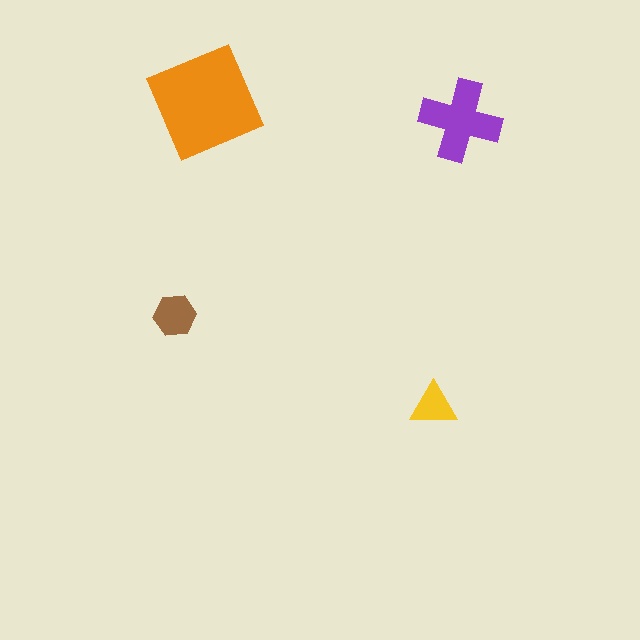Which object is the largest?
The orange square.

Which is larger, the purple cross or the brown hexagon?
The purple cross.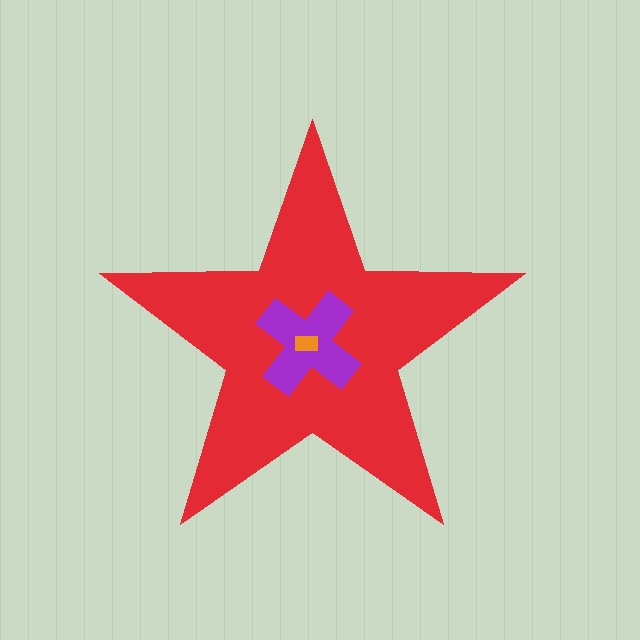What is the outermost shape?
The red star.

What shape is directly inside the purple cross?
The orange rectangle.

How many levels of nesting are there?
3.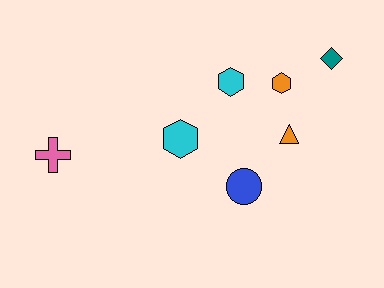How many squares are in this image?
There are no squares.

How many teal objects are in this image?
There is 1 teal object.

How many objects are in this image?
There are 7 objects.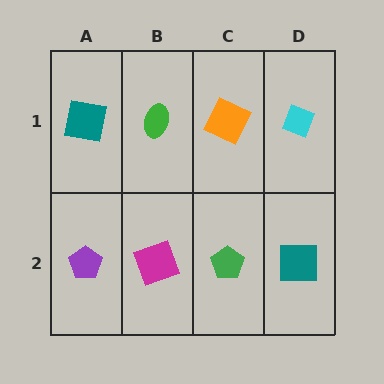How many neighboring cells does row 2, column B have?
3.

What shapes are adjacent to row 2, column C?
An orange square (row 1, column C), a magenta square (row 2, column B), a teal square (row 2, column D).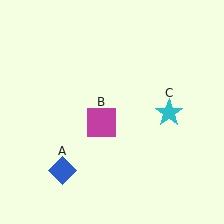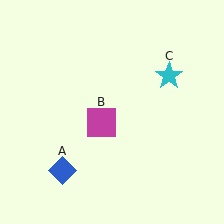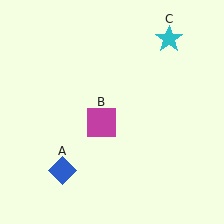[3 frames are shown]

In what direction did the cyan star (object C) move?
The cyan star (object C) moved up.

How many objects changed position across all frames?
1 object changed position: cyan star (object C).